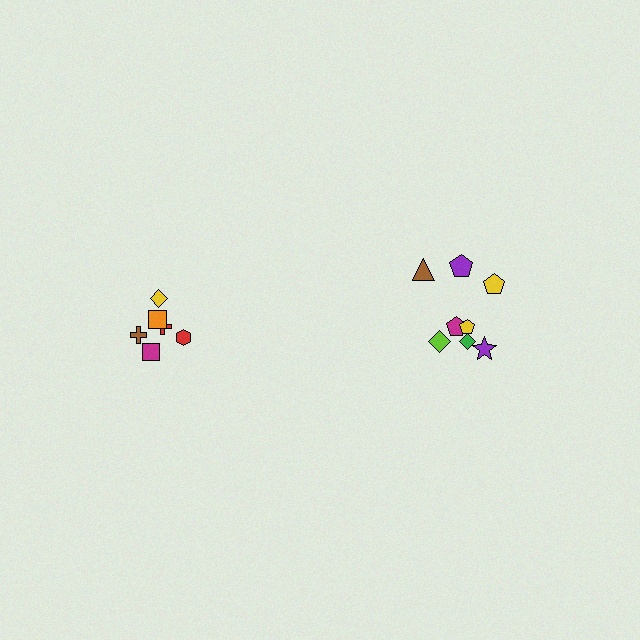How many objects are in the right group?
There are 8 objects.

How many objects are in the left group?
There are 6 objects.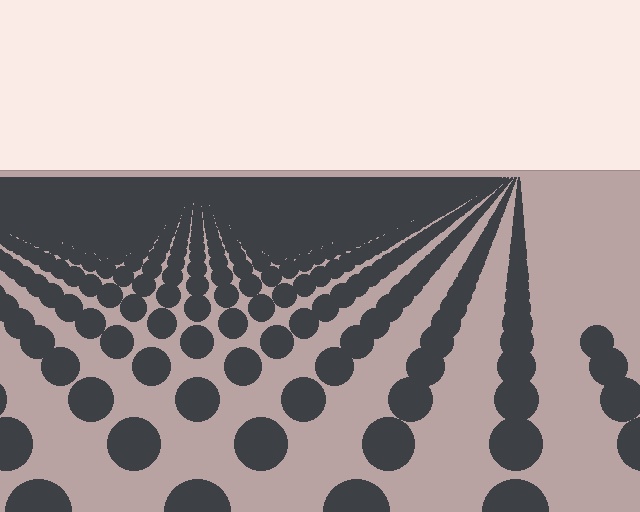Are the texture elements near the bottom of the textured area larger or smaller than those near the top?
Larger. Near the bottom, elements are closer to the viewer and appear at a bigger on-screen size.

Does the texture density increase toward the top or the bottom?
Density increases toward the top.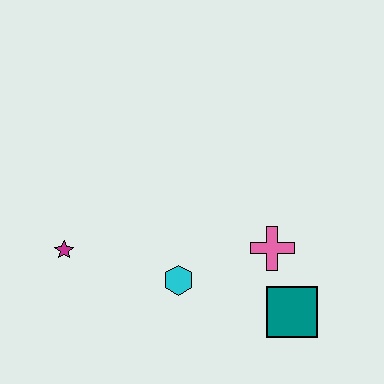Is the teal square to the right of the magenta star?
Yes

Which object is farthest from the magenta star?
The teal square is farthest from the magenta star.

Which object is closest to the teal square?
The pink cross is closest to the teal square.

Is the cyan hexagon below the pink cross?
Yes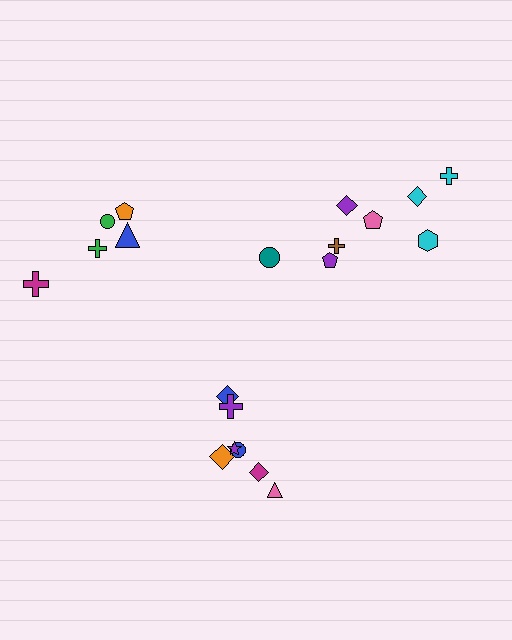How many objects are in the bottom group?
There are 7 objects.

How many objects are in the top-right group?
There are 8 objects.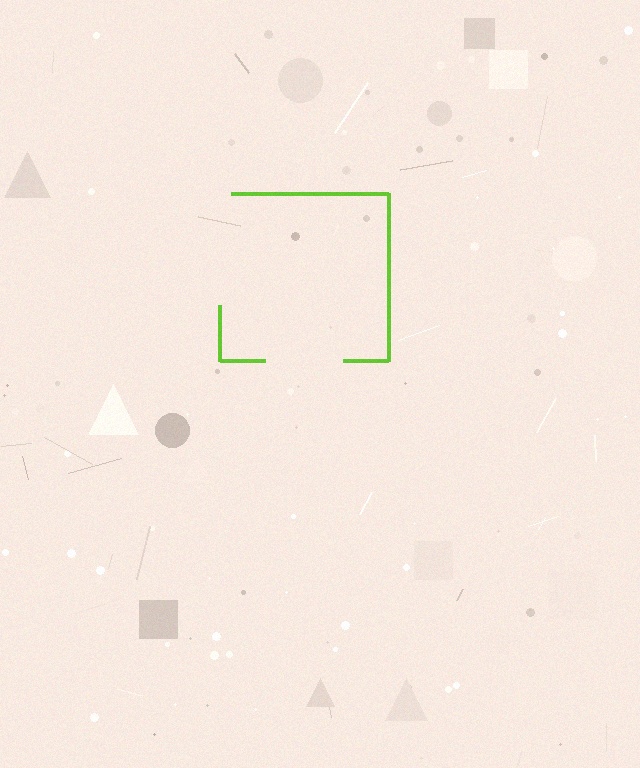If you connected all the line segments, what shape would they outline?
They would outline a square.